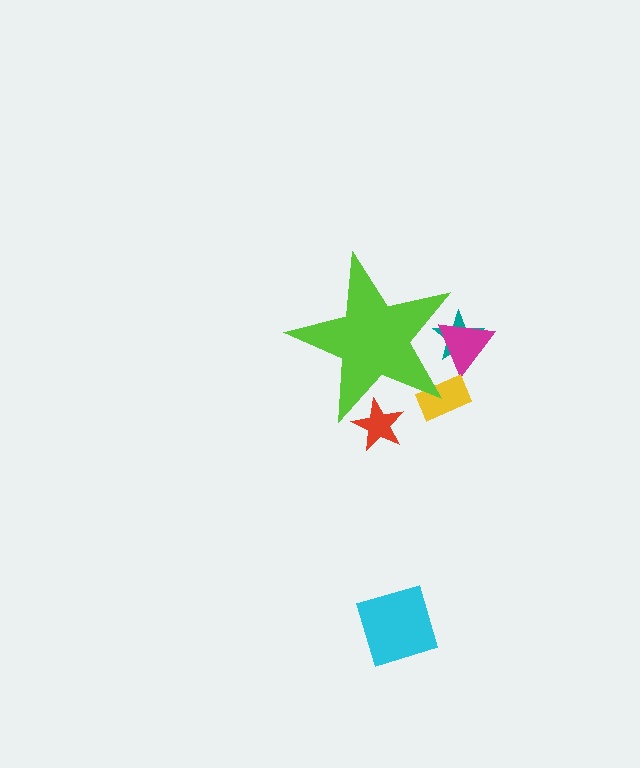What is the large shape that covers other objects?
A lime star.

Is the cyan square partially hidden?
No, the cyan square is fully visible.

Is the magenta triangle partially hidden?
Yes, the magenta triangle is partially hidden behind the lime star.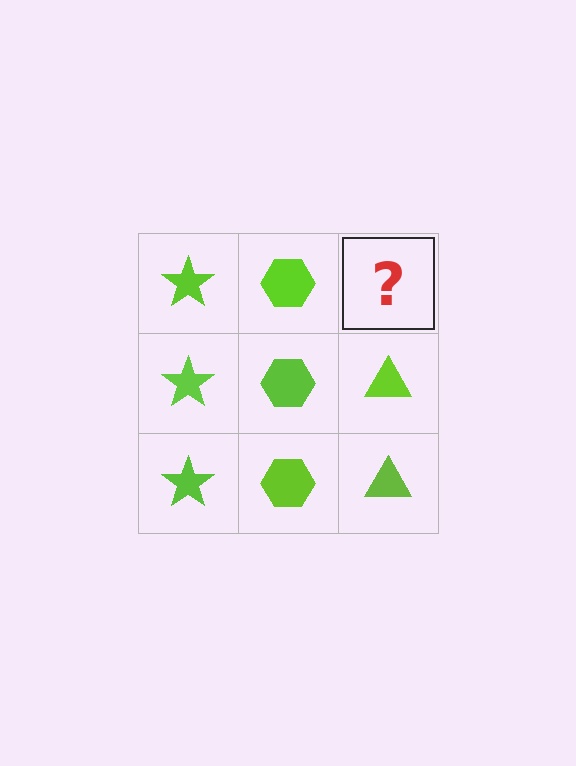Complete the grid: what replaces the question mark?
The question mark should be replaced with a lime triangle.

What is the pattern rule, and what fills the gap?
The rule is that each column has a consistent shape. The gap should be filled with a lime triangle.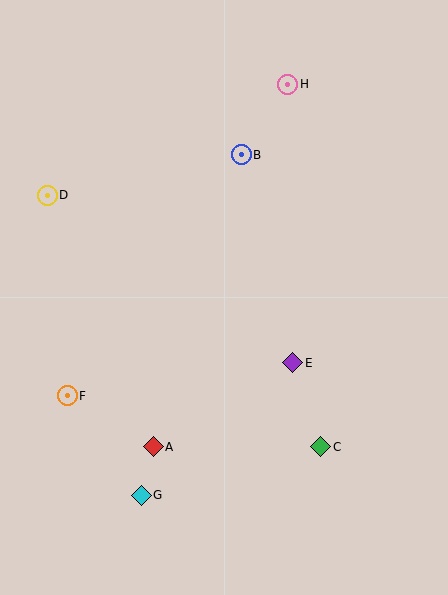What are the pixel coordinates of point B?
Point B is at (241, 155).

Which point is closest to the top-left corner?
Point D is closest to the top-left corner.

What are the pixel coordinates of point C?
Point C is at (321, 447).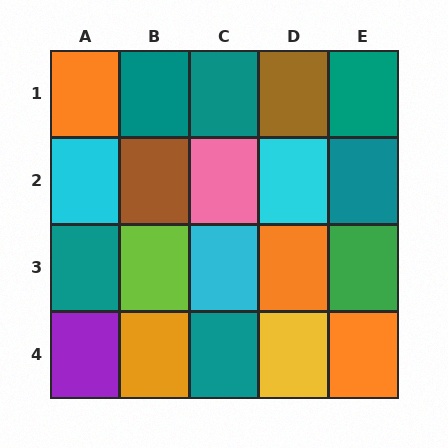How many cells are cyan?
3 cells are cyan.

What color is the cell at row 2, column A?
Cyan.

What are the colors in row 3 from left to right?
Teal, lime, cyan, orange, green.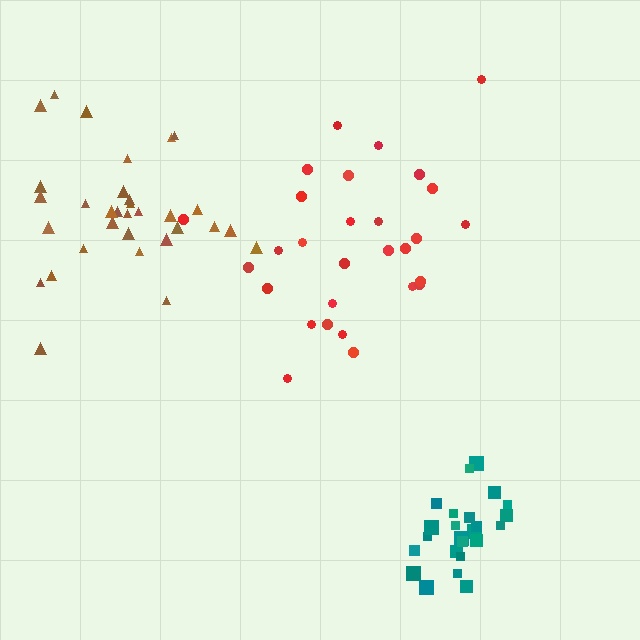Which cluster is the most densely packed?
Teal.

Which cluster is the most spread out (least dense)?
Red.